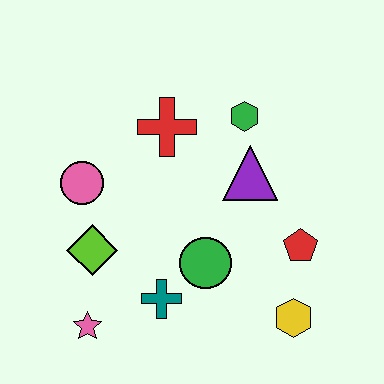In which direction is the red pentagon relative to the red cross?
The red pentagon is to the right of the red cross.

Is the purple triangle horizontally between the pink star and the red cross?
No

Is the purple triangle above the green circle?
Yes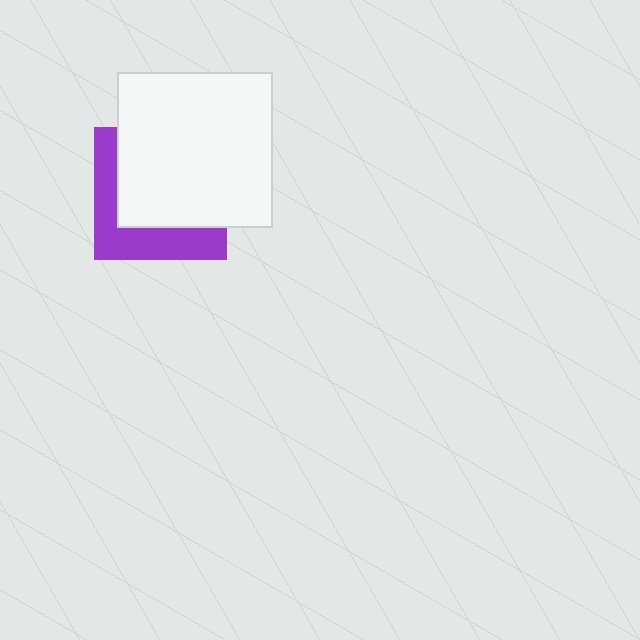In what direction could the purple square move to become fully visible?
The purple square could move toward the lower-left. That would shift it out from behind the white square entirely.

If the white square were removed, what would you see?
You would see the complete purple square.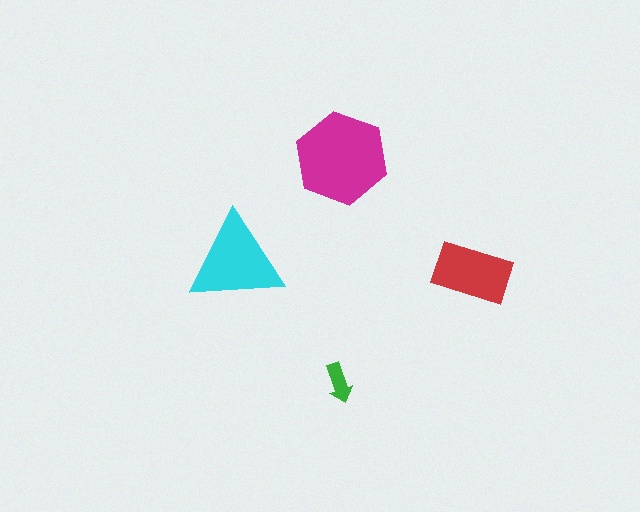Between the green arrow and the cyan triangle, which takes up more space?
The cyan triangle.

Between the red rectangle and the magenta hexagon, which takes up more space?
The magenta hexagon.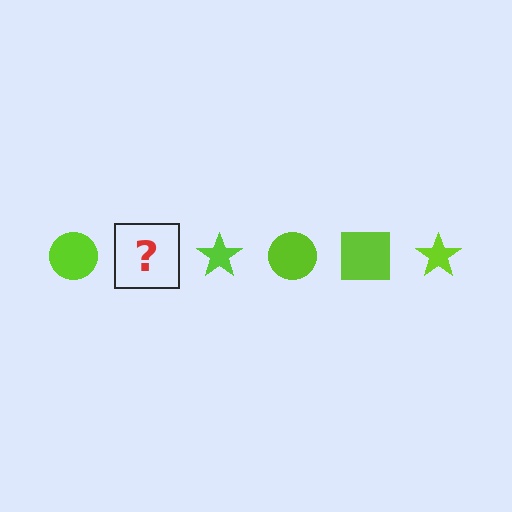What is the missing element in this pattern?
The missing element is a lime square.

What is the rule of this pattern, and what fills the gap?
The rule is that the pattern cycles through circle, square, star shapes in lime. The gap should be filled with a lime square.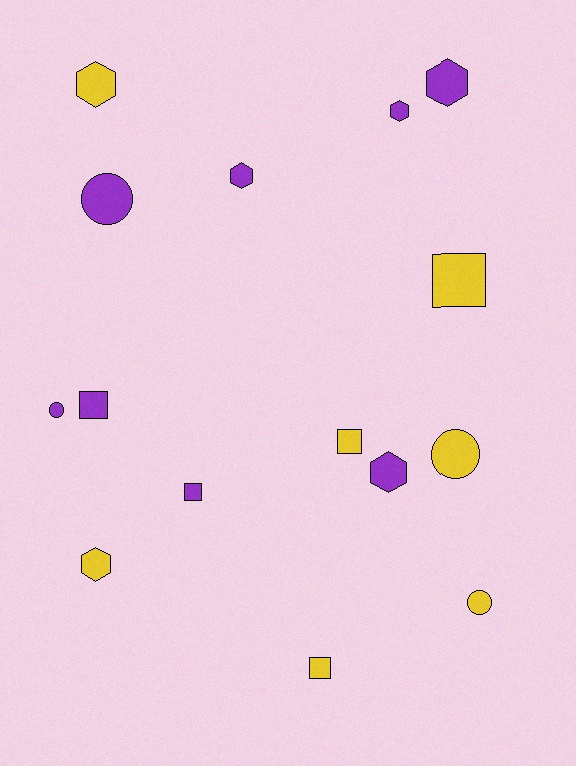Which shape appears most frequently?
Hexagon, with 6 objects.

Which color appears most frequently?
Purple, with 8 objects.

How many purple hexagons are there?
There are 4 purple hexagons.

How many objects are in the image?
There are 15 objects.